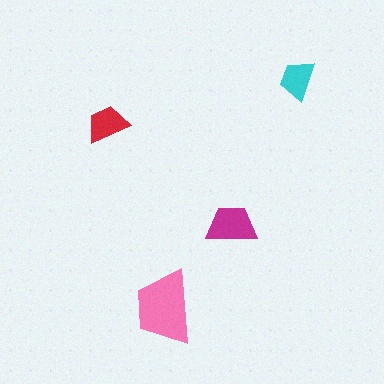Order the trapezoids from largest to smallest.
the pink one, the magenta one, the red one, the cyan one.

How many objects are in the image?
There are 4 objects in the image.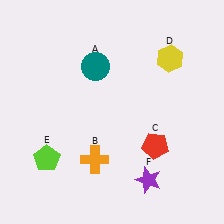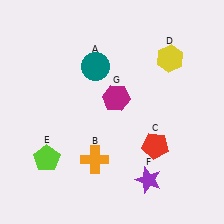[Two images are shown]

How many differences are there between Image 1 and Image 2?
There is 1 difference between the two images.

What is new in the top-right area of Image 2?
A magenta hexagon (G) was added in the top-right area of Image 2.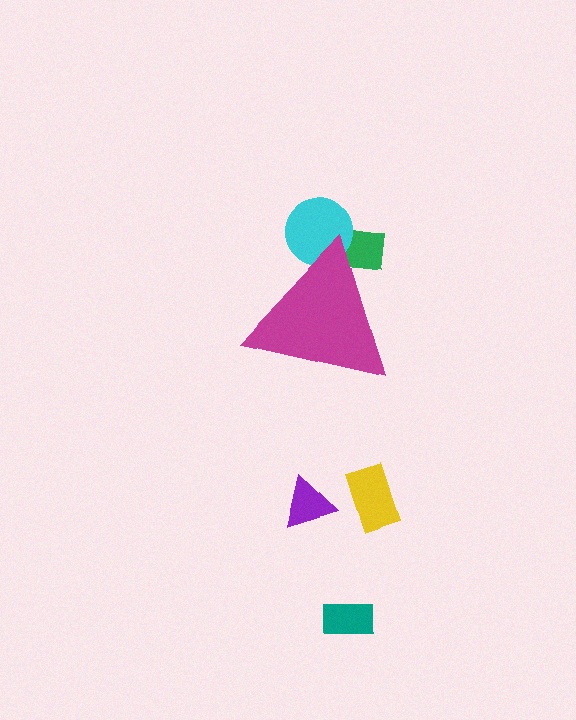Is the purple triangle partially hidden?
No, the purple triangle is fully visible.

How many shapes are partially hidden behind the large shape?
2 shapes are partially hidden.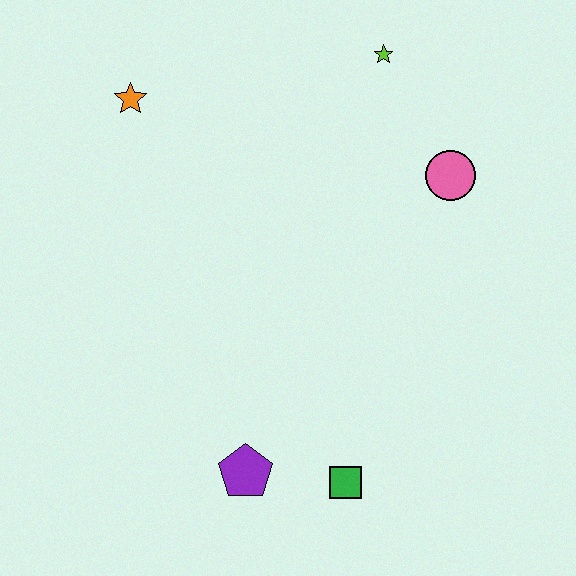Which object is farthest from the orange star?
The green square is farthest from the orange star.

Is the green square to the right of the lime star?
No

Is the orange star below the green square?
No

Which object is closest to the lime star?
The pink circle is closest to the lime star.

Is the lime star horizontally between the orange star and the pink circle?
Yes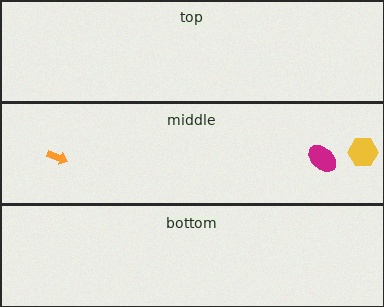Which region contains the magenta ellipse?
The middle region.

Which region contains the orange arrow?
The middle region.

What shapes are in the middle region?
The magenta ellipse, the yellow hexagon, the orange arrow.